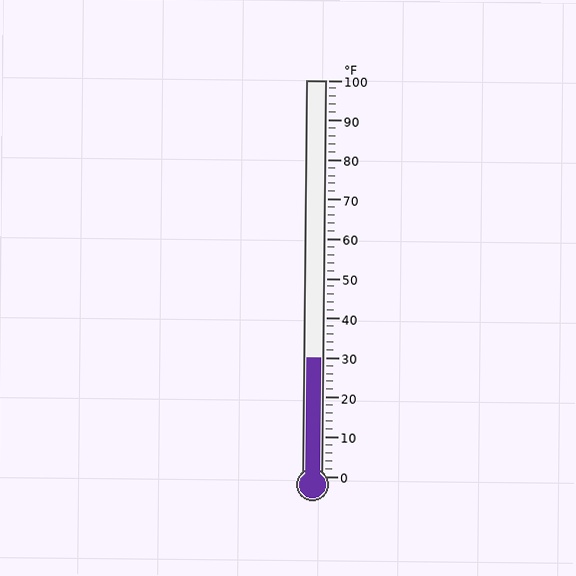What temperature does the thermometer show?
The thermometer shows approximately 30°F.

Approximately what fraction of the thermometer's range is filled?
The thermometer is filled to approximately 30% of its range.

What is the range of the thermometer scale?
The thermometer scale ranges from 0°F to 100°F.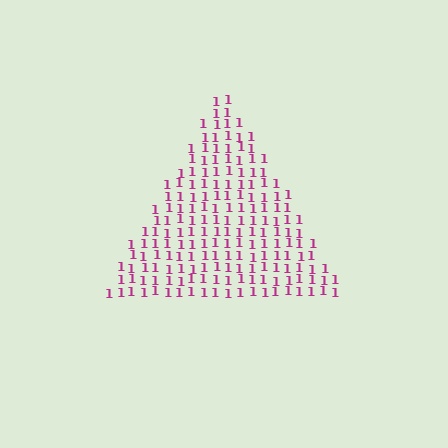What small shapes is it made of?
It is made of small digit 1's.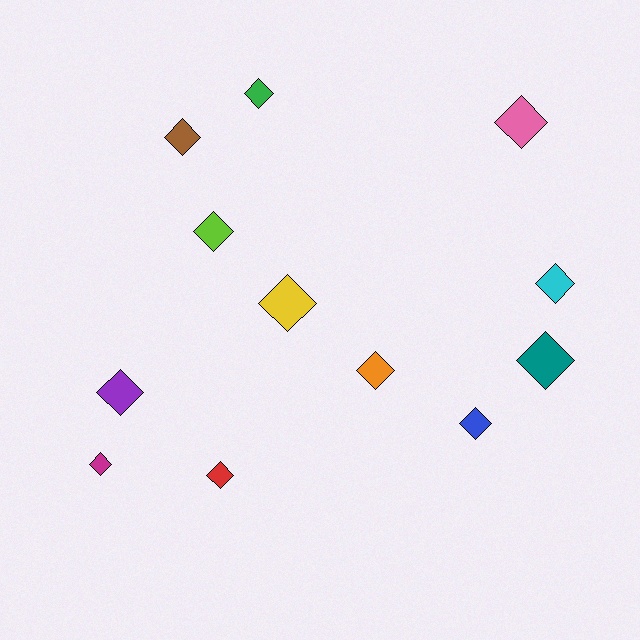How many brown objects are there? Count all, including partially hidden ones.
There is 1 brown object.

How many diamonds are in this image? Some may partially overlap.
There are 12 diamonds.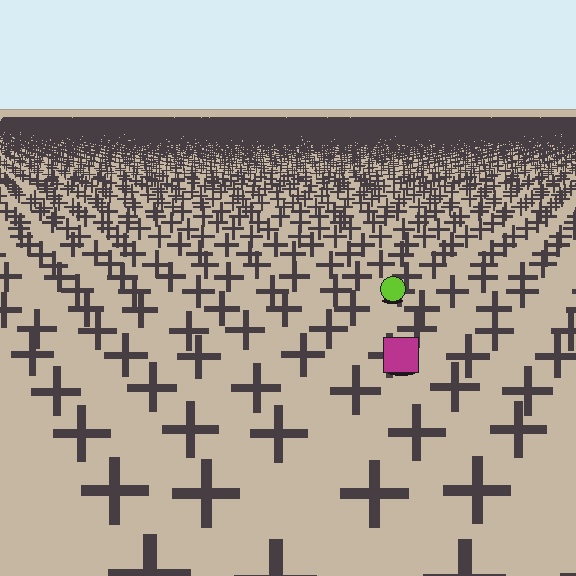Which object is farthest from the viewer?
The lime circle is farthest from the viewer. It appears smaller and the ground texture around it is denser.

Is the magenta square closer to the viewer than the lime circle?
Yes. The magenta square is closer — you can tell from the texture gradient: the ground texture is coarser near it.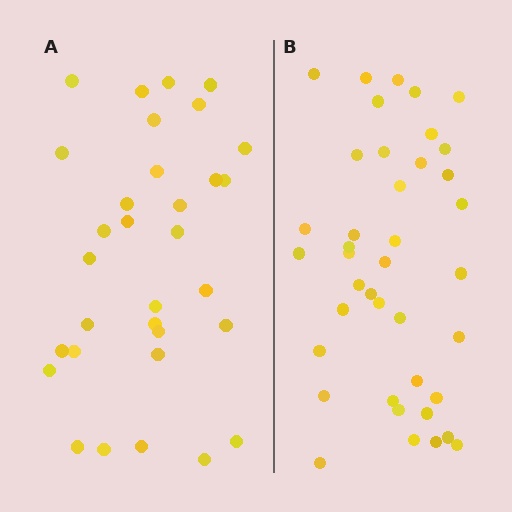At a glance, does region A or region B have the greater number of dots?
Region B (the right region) has more dots.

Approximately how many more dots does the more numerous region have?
Region B has roughly 8 or so more dots than region A.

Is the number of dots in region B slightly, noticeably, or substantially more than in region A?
Region B has noticeably more, but not dramatically so. The ratio is roughly 1.2 to 1.